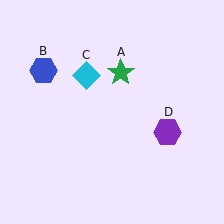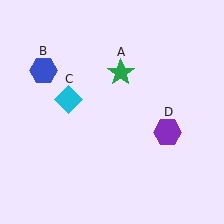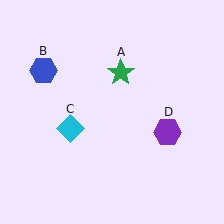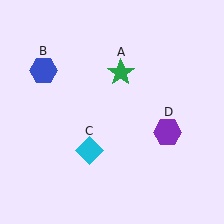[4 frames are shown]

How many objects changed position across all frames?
1 object changed position: cyan diamond (object C).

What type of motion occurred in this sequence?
The cyan diamond (object C) rotated counterclockwise around the center of the scene.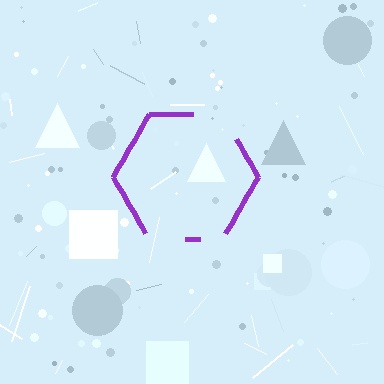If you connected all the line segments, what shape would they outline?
They would outline a hexagon.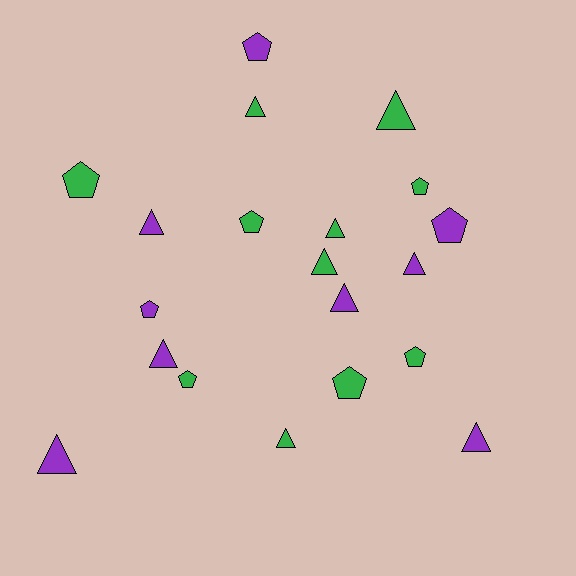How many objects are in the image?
There are 20 objects.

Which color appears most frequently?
Green, with 11 objects.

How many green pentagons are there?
There are 6 green pentagons.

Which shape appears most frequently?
Triangle, with 11 objects.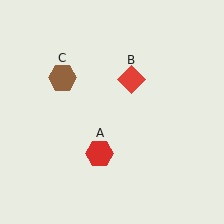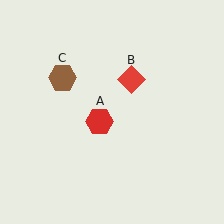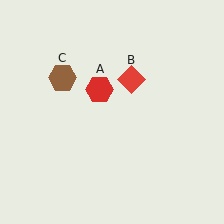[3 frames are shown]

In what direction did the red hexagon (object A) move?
The red hexagon (object A) moved up.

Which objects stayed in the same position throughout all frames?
Red diamond (object B) and brown hexagon (object C) remained stationary.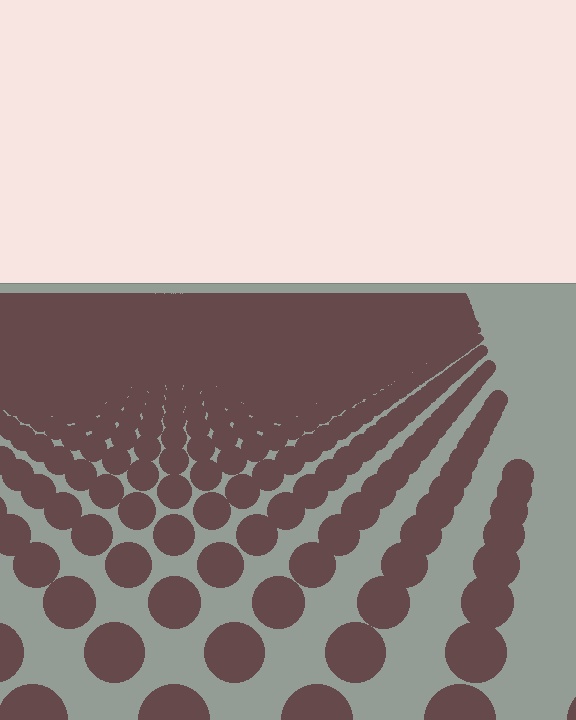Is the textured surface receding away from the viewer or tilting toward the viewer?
The surface is receding away from the viewer. Texture elements get smaller and denser toward the top.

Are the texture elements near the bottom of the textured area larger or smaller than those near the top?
Larger. Near the bottom, elements are closer to the viewer and appear at a bigger on-screen size.